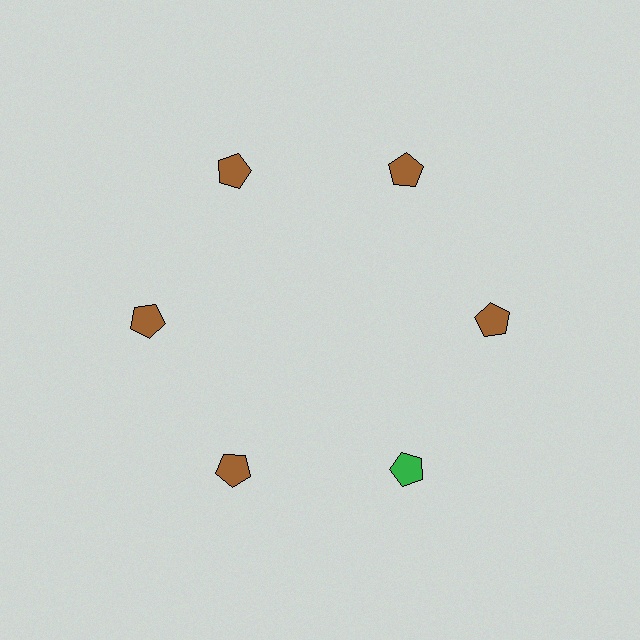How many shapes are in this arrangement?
There are 6 shapes arranged in a ring pattern.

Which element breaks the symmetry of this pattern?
The green pentagon at roughly the 5 o'clock position breaks the symmetry. All other shapes are brown pentagons.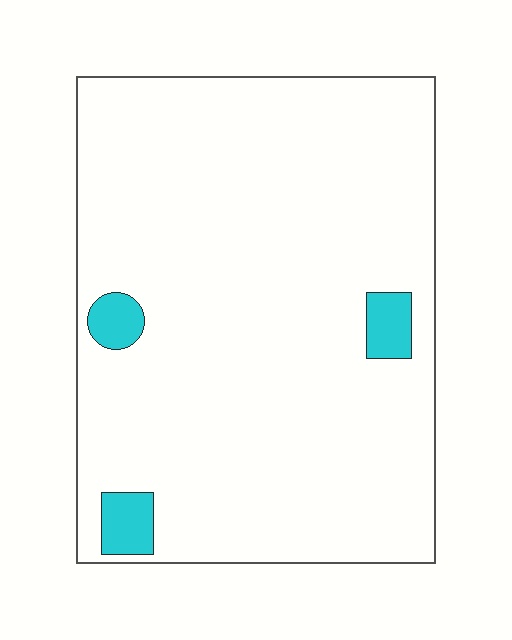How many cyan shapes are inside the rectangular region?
3.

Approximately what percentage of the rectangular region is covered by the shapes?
Approximately 5%.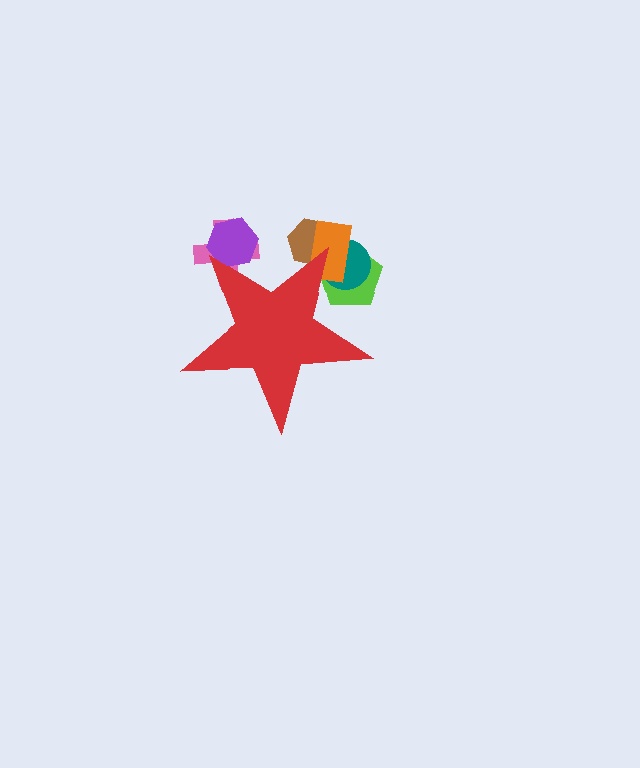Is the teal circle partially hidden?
Yes, the teal circle is partially hidden behind the red star.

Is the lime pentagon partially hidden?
Yes, the lime pentagon is partially hidden behind the red star.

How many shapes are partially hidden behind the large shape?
6 shapes are partially hidden.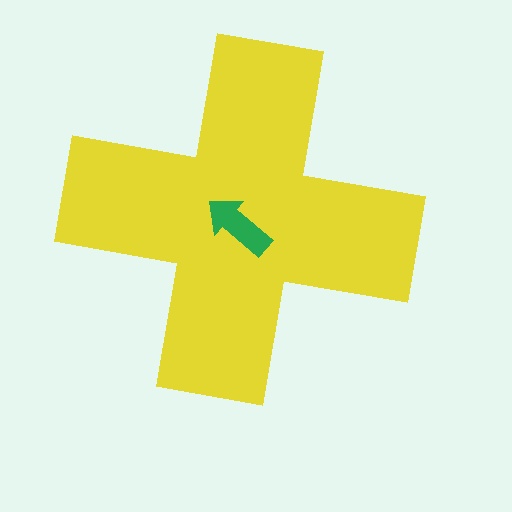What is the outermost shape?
The yellow cross.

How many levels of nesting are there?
2.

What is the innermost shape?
The green arrow.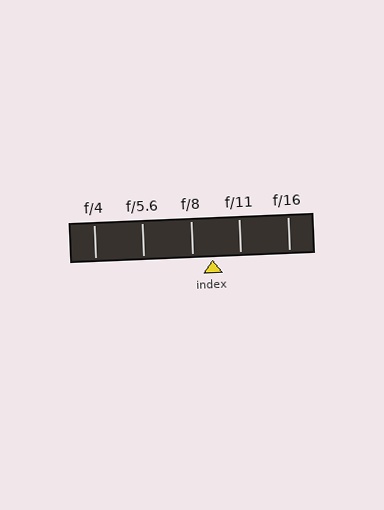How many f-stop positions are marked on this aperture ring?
There are 5 f-stop positions marked.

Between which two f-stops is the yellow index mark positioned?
The index mark is between f/8 and f/11.